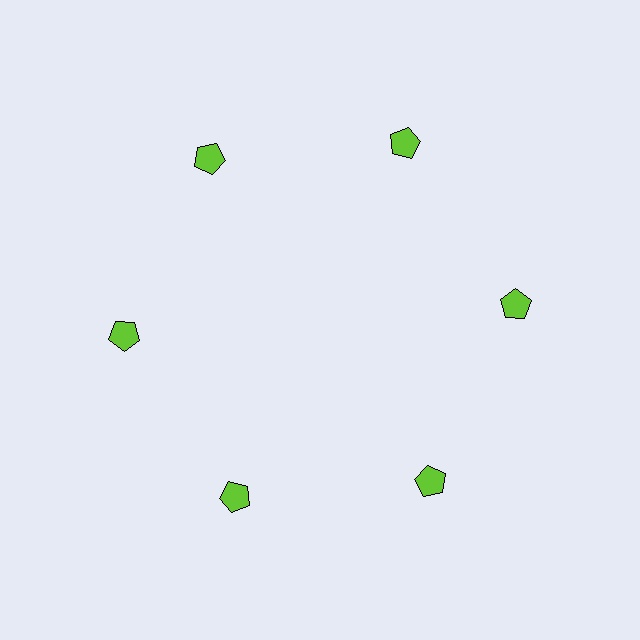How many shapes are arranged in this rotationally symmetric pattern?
There are 6 shapes, arranged in 6 groups of 1.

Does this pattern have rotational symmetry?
Yes, this pattern has 6-fold rotational symmetry. It looks the same after rotating 60 degrees around the center.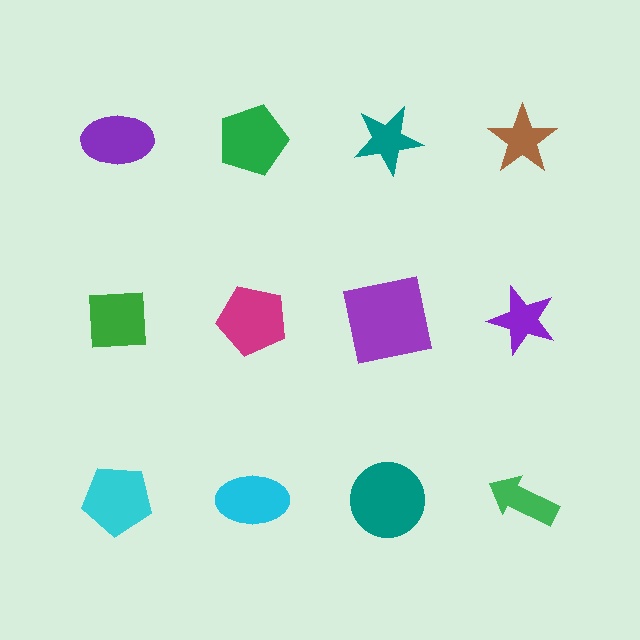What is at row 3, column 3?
A teal circle.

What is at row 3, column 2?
A cyan ellipse.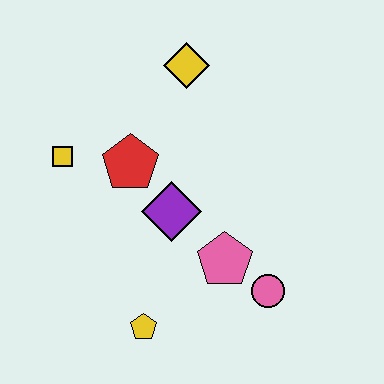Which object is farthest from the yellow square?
The pink circle is farthest from the yellow square.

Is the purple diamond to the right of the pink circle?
No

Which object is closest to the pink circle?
The pink pentagon is closest to the pink circle.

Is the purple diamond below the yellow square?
Yes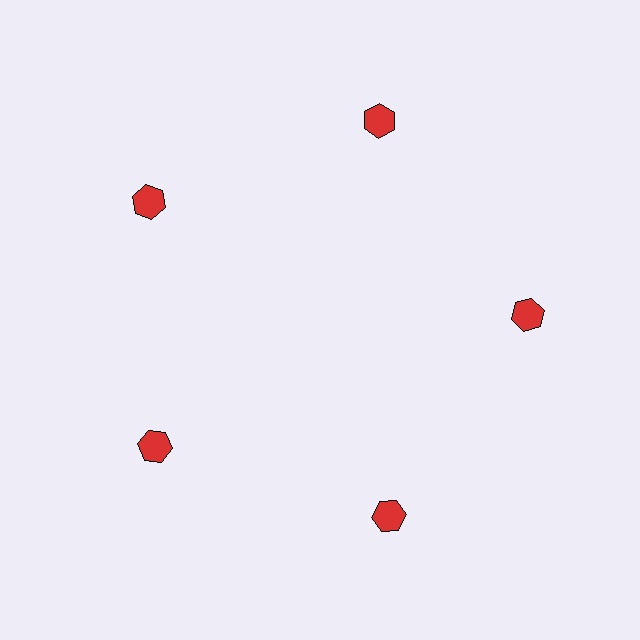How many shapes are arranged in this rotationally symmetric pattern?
There are 5 shapes, arranged in 5 groups of 1.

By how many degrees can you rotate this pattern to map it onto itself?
The pattern maps onto itself every 72 degrees of rotation.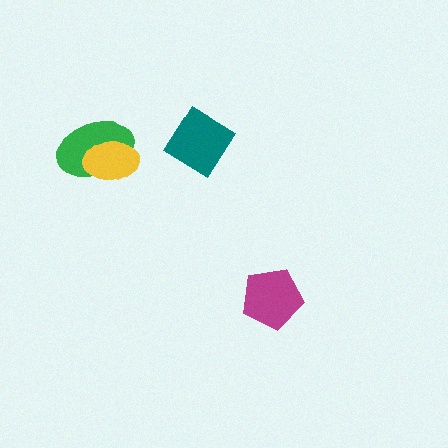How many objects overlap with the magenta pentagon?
0 objects overlap with the magenta pentagon.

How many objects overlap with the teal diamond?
0 objects overlap with the teal diamond.